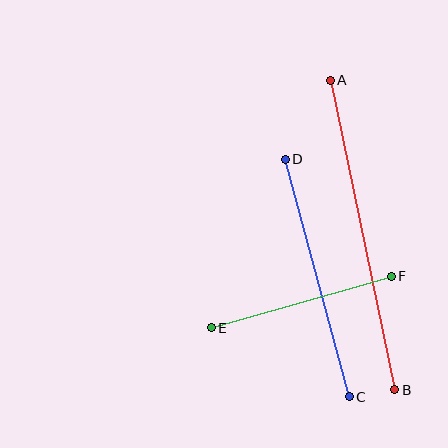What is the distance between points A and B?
The distance is approximately 316 pixels.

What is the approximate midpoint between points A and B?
The midpoint is at approximately (363, 235) pixels.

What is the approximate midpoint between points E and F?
The midpoint is at approximately (301, 302) pixels.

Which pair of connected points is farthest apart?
Points A and B are farthest apart.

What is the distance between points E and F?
The distance is approximately 187 pixels.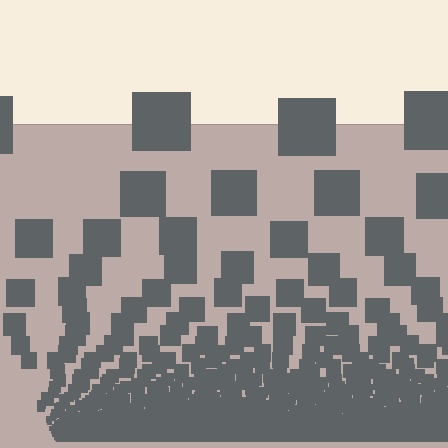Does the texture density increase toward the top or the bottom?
Density increases toward the bottom.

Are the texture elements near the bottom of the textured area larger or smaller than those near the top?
Smaller. The gradient is inverted — elements near the bottom are smaller and denser.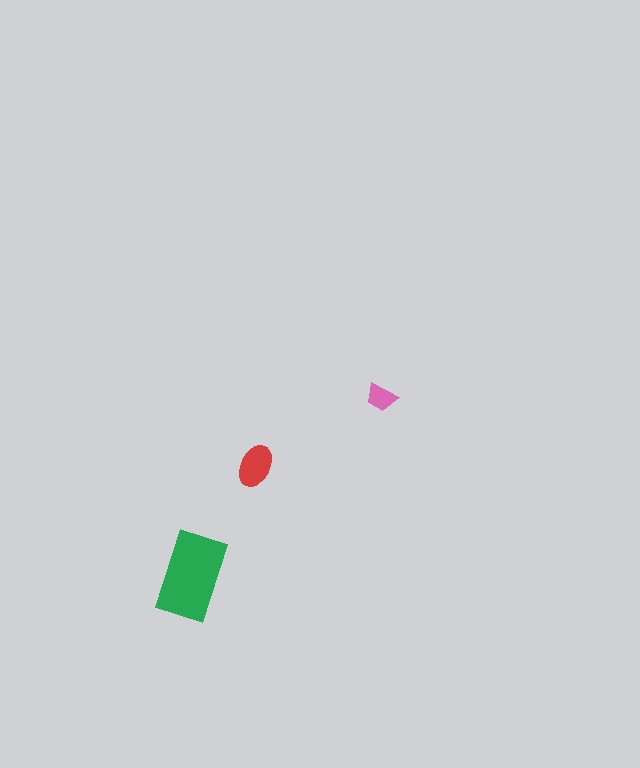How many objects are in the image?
There are 3 objects in the image.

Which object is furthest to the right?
The pink trapezoid is rightmost.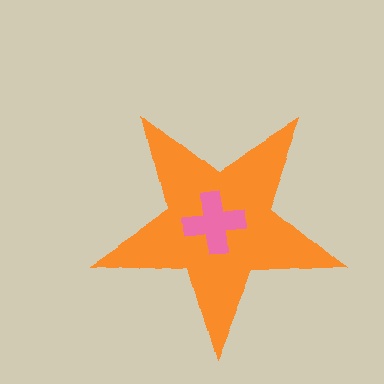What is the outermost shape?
The orange star.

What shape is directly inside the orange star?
The pink cross.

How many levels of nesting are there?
2.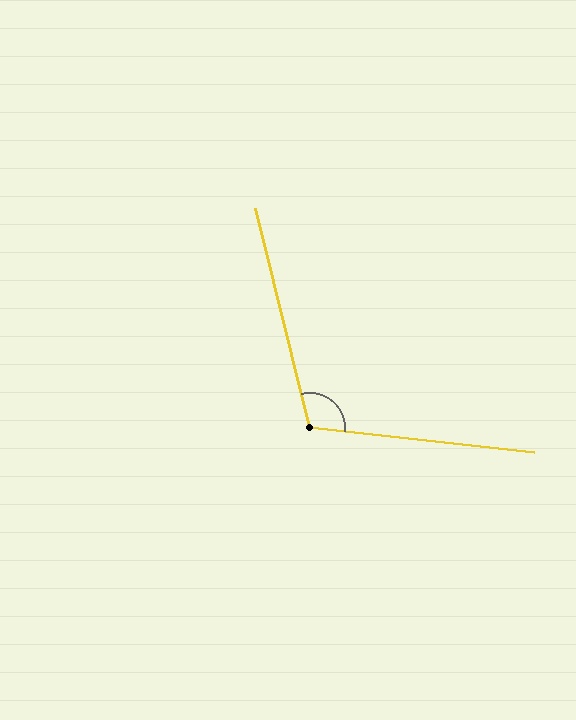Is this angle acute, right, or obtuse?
It is obtuse.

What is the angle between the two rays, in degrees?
Approximately 110 degrees.